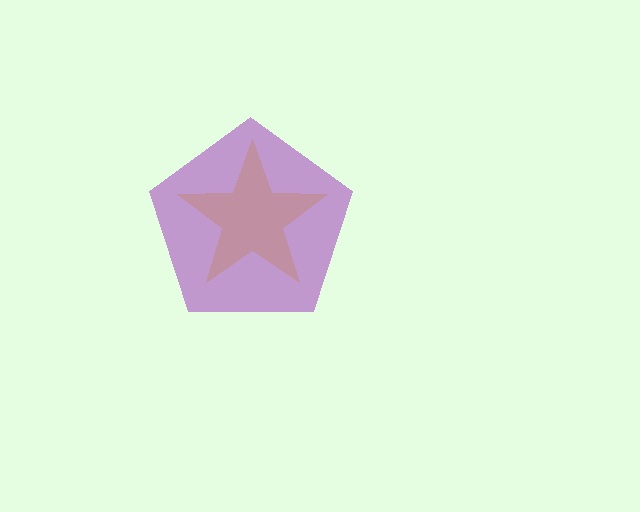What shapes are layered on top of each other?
The layered shapes are: a yellow star, a purple pentagon.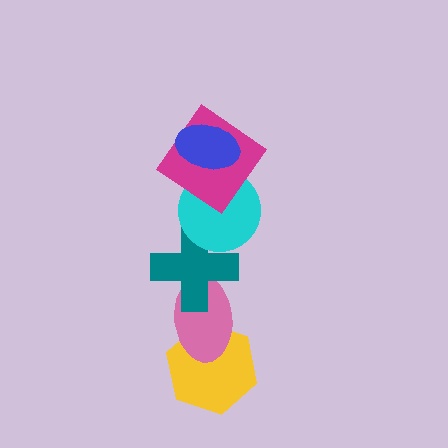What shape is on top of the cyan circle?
The magenta diamond is on top of the cyan circle.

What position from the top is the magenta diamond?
The magenta diamond is 2nd from the top.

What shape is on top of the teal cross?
The cyan circle is on top of the teal cross.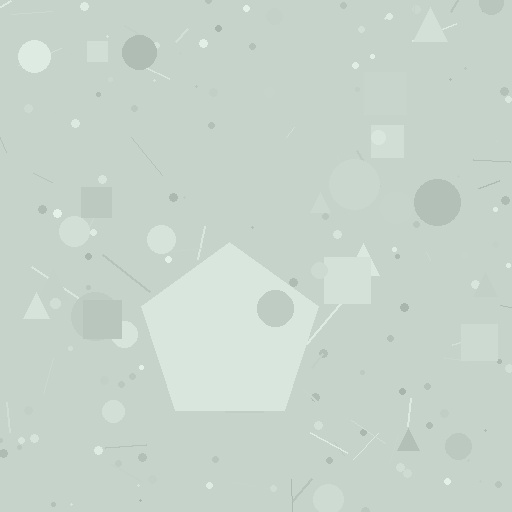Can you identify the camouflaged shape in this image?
The camouflaged shape is a pentagon.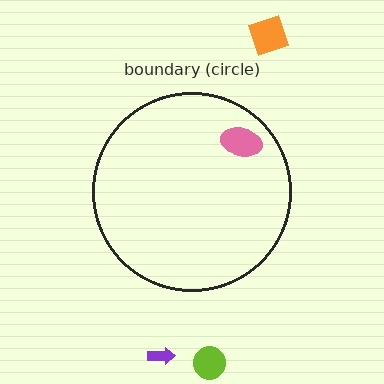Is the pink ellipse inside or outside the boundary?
Inside.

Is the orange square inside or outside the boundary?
Outside.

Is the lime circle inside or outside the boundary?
Outside.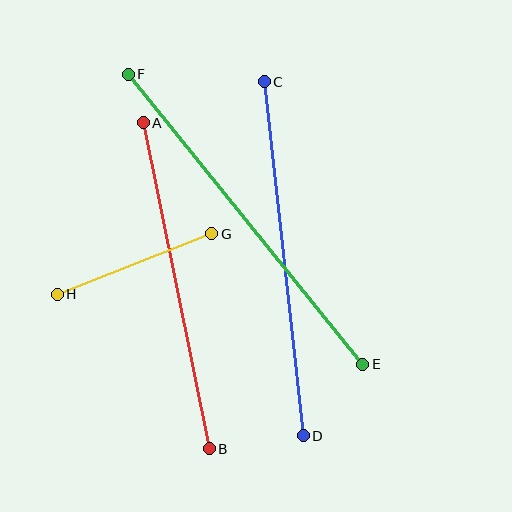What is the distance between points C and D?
The distance is approximately 356 pixels.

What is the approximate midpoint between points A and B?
The midpoint is at approximately (176, 286) pixels.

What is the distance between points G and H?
The distance is approximately 166 pixels.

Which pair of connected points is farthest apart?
Points E and F are farthest apart.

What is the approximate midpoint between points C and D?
The midpoint is at approximately (284, 259) pixels.